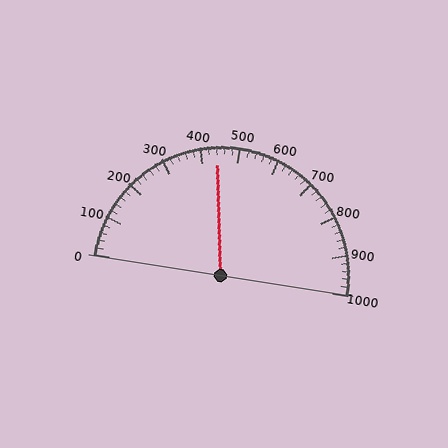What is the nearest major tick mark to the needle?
The nearest major tick mark is 400.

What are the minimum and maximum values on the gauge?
The gauge ranges from 0 to 1000.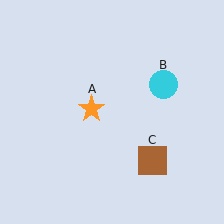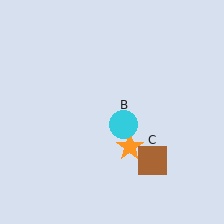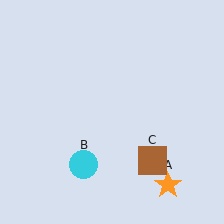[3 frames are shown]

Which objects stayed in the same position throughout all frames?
Brown square (object C) remained stationary.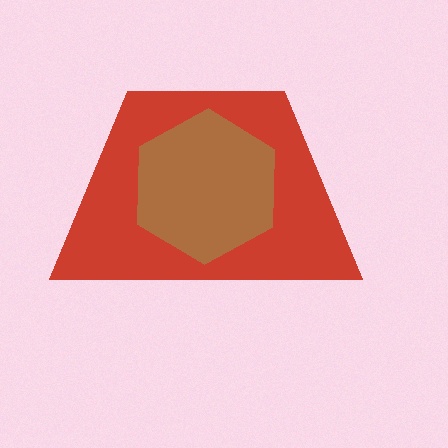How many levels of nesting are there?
2.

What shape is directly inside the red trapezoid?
The brown hexagon.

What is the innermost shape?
The brown hexagon.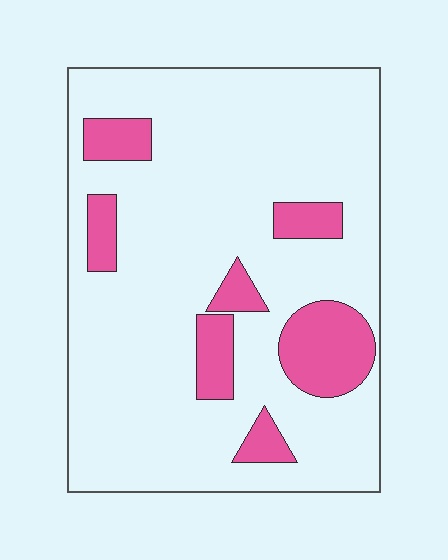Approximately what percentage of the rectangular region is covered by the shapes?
Approximately 15%.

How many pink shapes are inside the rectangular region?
7.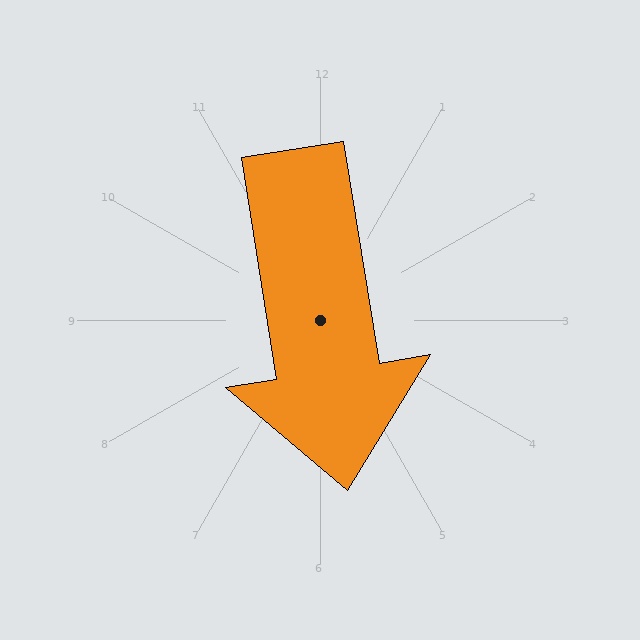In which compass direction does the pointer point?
South.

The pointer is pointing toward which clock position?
Roughly 6 o'clock.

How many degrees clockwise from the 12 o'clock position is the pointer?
Approximately 171 degrees.